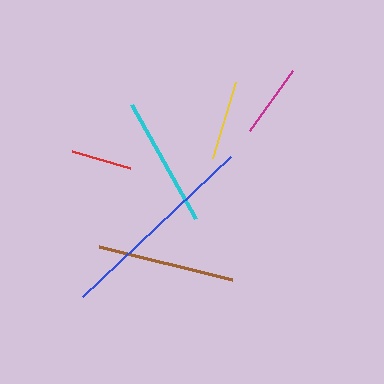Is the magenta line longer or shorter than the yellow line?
The yellow line is longer than the magenta line.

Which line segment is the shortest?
The red line is the shortest at approximately 61 pixels.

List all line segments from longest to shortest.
From longest to shortest: blue, brown, cyan, yellow, magenta, red.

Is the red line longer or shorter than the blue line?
The blue line is longer than the red line.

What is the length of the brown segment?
The brown segment is approximately 137 pixels long.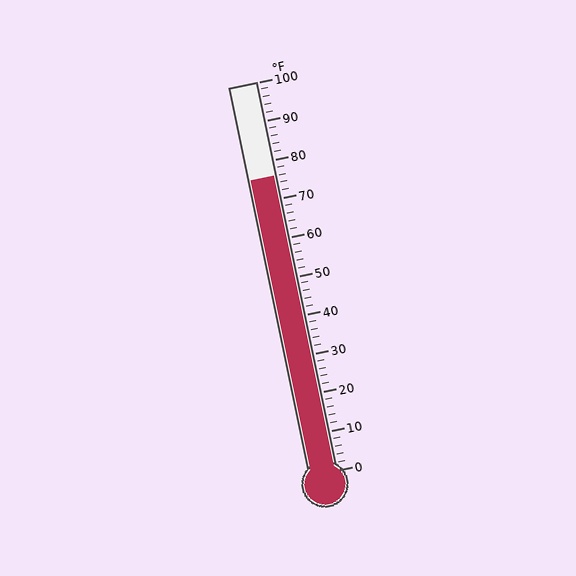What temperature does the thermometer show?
The thermometer shows approximately 76°F.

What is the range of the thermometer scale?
The thermometer scale ranges from 0°F to 100°F.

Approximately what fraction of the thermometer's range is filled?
The thermometer is filled to approximately 75% of its range.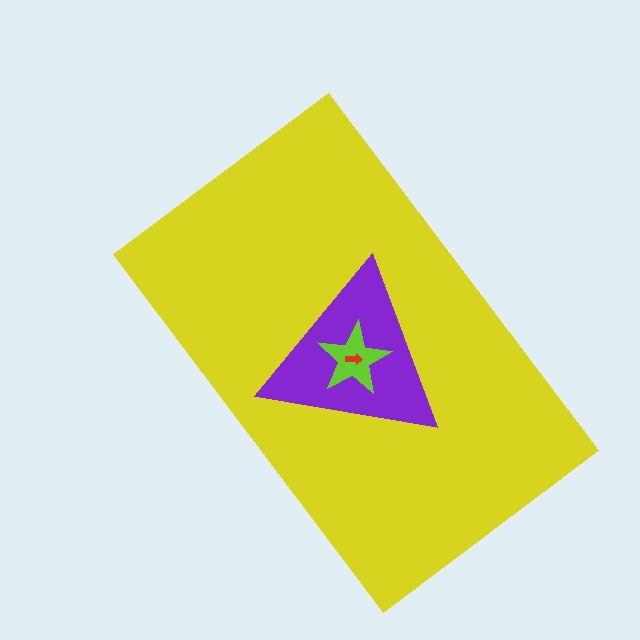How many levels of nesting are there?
4.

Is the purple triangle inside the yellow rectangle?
Yes.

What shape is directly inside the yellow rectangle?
The purple triangle.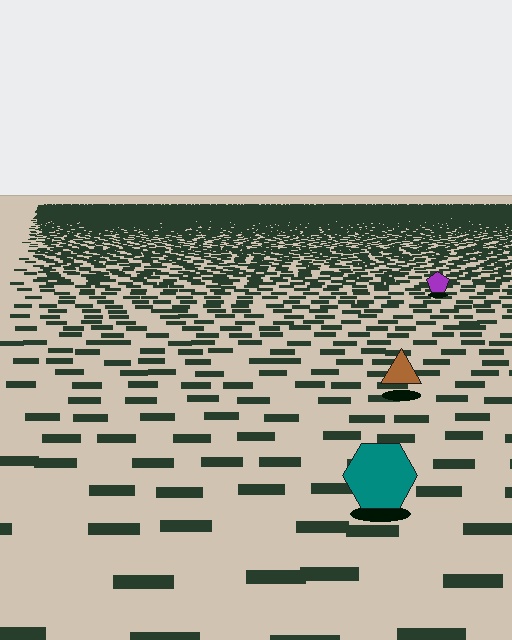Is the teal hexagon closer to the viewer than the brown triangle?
Yes. The teal hexagon is closer — you can tell from the texture gradient: the ground texture is coarser near it.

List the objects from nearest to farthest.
From nearest to farthest: the teal hexagon, the brown triangle, the purple pentagon.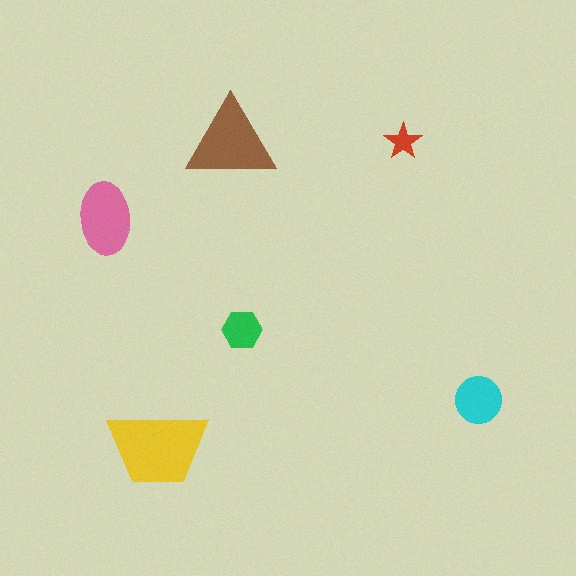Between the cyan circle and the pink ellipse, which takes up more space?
The pink ellipse.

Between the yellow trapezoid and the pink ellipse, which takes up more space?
The yellow trapezoid.